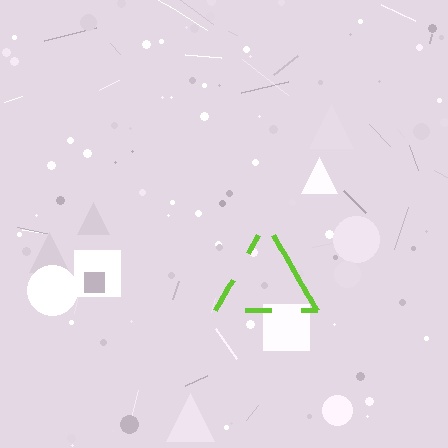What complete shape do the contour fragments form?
The contour fragments form a triangle.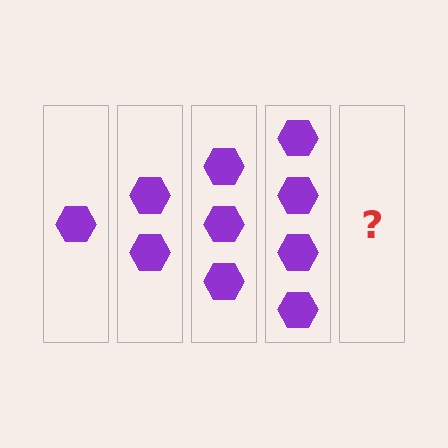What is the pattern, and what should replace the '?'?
The pattern is that each step adds one more hexagon. The '?' should be 5 hexagons.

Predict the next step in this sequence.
The next step is 5 hexagons.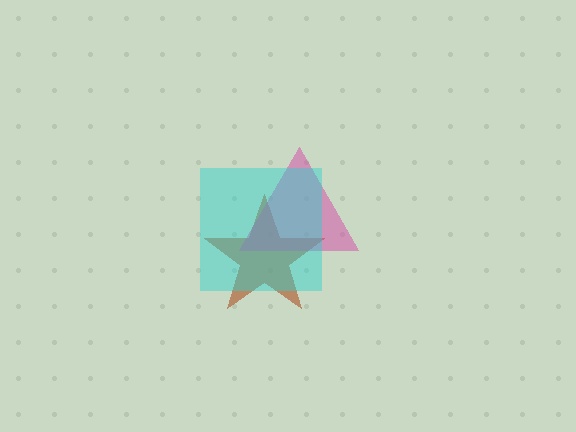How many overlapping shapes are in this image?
There are 3 overlapping shapes in the image.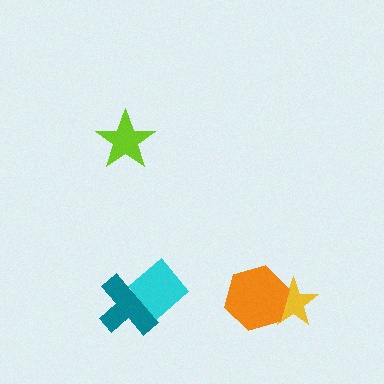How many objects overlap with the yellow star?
1 object overlaps with the yellow star.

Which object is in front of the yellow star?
The orange hexagon is in front of the yellow star.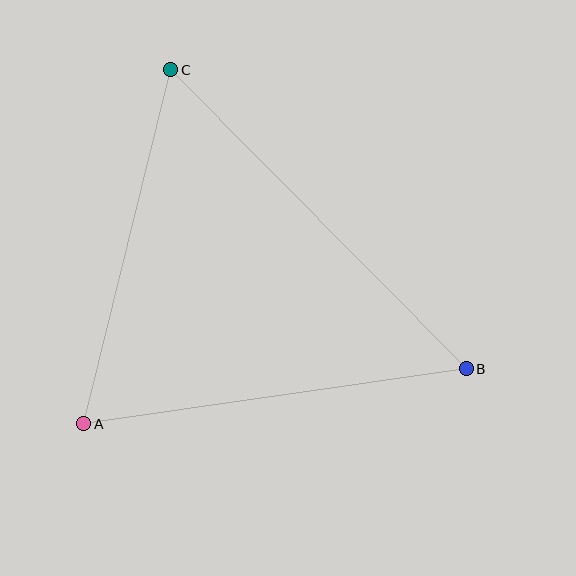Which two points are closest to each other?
Points A and C are closest to each other.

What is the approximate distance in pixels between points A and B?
The distance between A and B is approximately 386 pixels.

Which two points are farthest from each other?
Points B and C are farthest from each other.